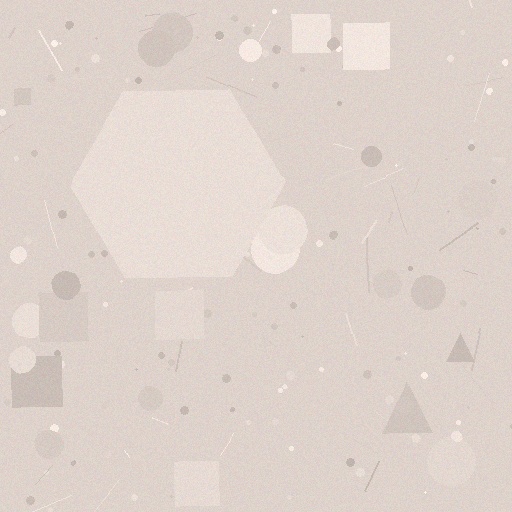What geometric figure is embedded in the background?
A hexagon is embedded in the background.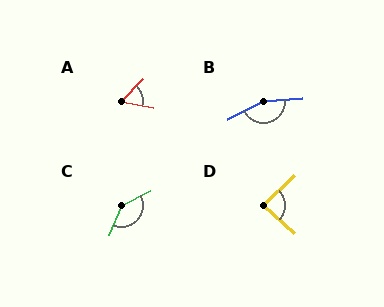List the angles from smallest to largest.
A (55°), D (85°), C (139°), B (158°).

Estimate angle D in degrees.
Approximately 85 degrees.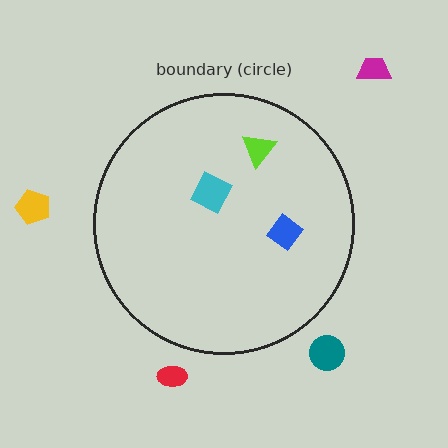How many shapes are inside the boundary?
3 inside, 4 outside.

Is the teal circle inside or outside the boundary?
Outside.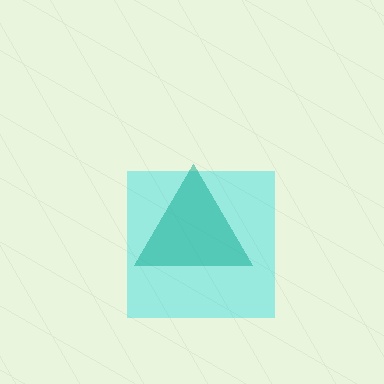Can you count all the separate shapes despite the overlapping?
Yes, there are 2 separate shapes.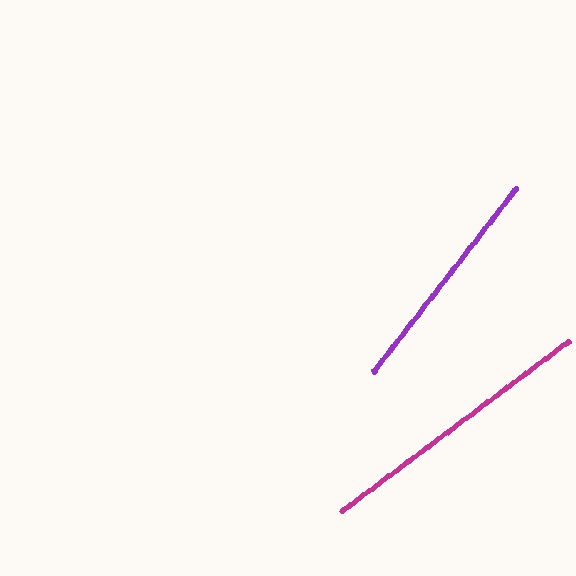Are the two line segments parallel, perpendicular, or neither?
Neither parallel nor perpendicular — they differ by about 15°.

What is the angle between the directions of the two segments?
Approximately 15 degrees.